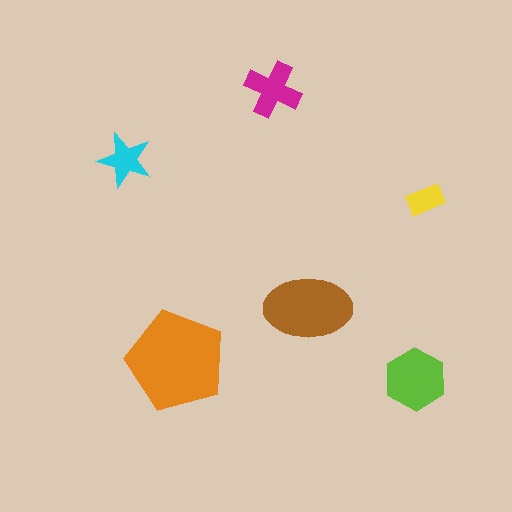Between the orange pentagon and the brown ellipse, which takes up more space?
The orange pentagon.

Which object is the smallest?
The yellow rectangle.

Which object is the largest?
The orange pentagon.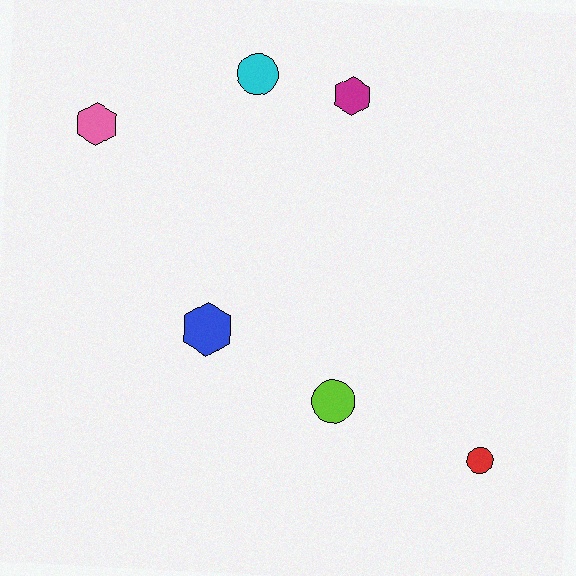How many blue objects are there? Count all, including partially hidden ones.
There is 1 blue object.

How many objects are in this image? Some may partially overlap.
There are 6 objects.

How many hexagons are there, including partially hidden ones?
There are 3 hexagons.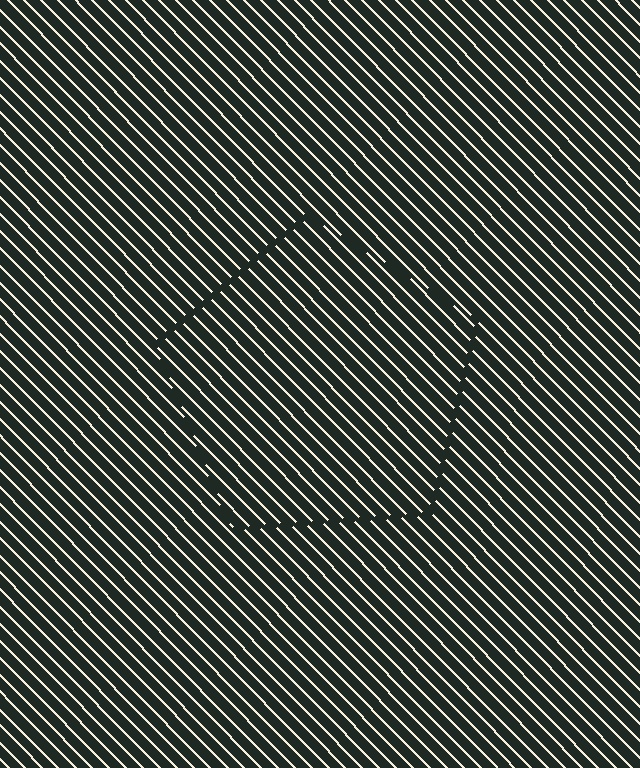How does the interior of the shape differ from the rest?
The interior of the shape contains the same grating, shifted by half a period — the contour is defined by the phase discontinuity where line-ends from the inner and outer gratings abut.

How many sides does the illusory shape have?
5 sides — the line-ends trace a pentagon.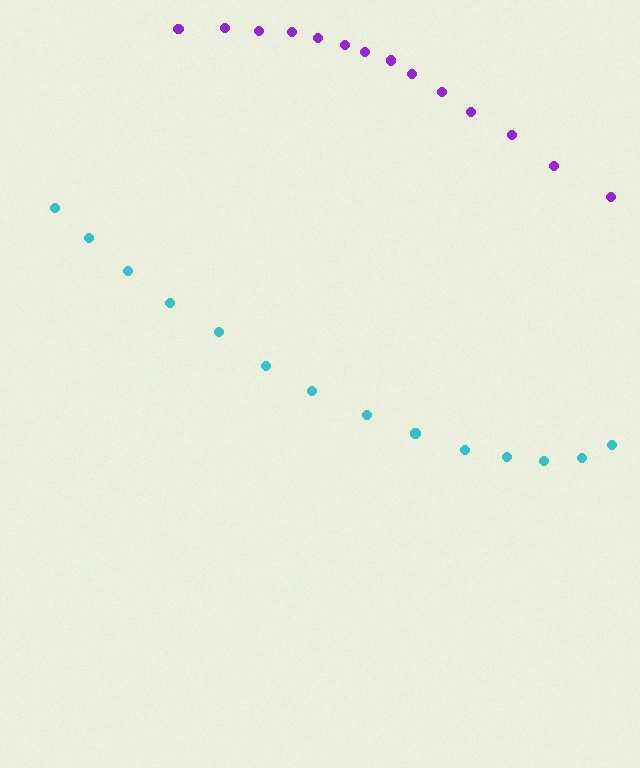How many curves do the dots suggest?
There are 2 distinct paths.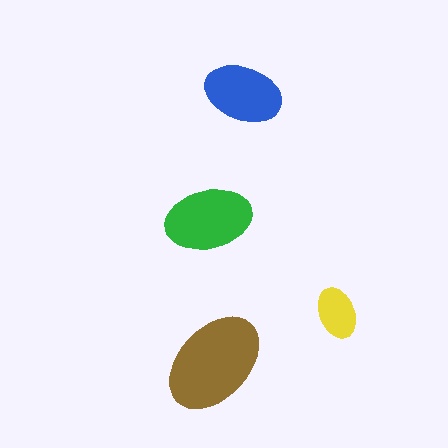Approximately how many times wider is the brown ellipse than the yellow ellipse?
About 2 times wider.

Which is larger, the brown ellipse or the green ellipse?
The brown one.